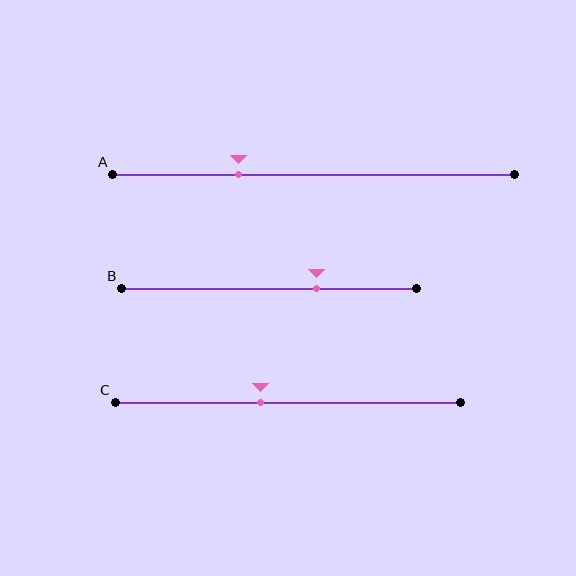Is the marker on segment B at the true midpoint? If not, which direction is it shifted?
No, the marker on segment B is shifted to the right by about 16% of the segment length.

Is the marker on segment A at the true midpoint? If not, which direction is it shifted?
No, the marker on segment A is shifted to the left by about 19% of the segment length.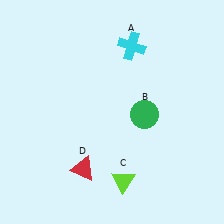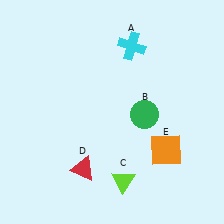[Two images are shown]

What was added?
An orange square (E) was added in Image 2.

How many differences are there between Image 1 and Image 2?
There is 1 difference between the two images.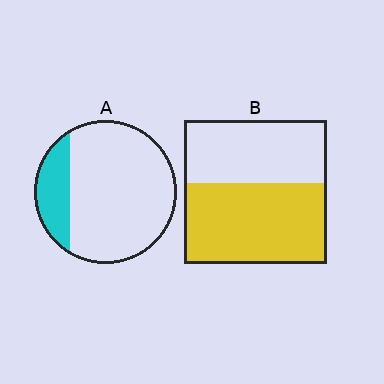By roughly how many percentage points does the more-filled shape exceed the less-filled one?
By roughly 35 percentage points (B over A).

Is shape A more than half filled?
No.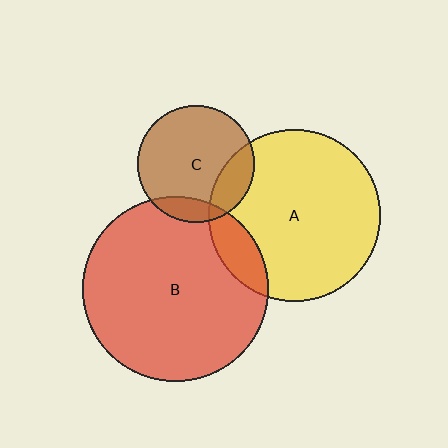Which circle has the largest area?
Circle B (red).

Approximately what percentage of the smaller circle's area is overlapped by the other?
Approximately 20%.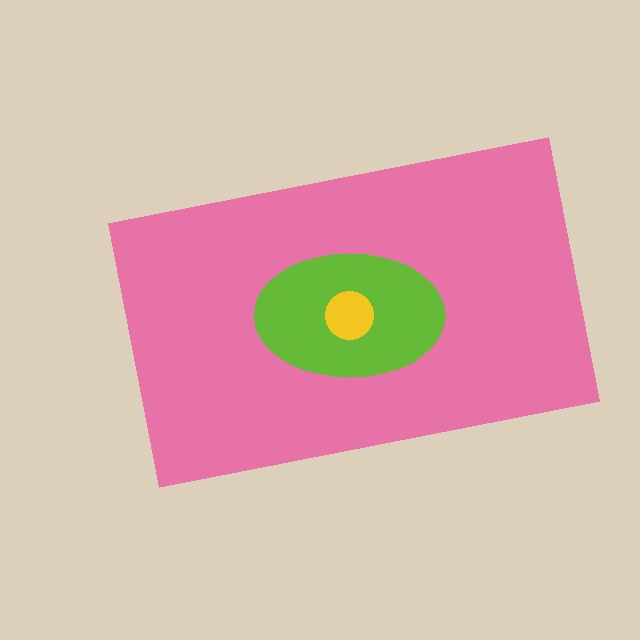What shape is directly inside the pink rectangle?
The lime ellipse.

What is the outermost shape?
The pink rectangle.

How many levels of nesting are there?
3.